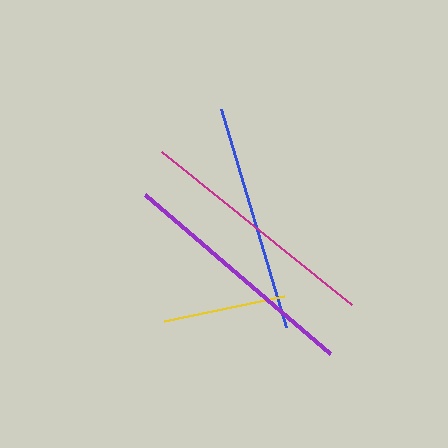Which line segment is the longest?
The purple line is the longest at approximately 244 pixels.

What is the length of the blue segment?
The blue segment is approximately 228 pixels long.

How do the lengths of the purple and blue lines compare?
The purple and blue lines are approximately the same length.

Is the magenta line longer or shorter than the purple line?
The purple line is longer than the magenta line.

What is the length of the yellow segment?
The yellow segment is approximately 123 pixels long.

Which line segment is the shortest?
The yellow line is the shortest at approximately 123 pixels.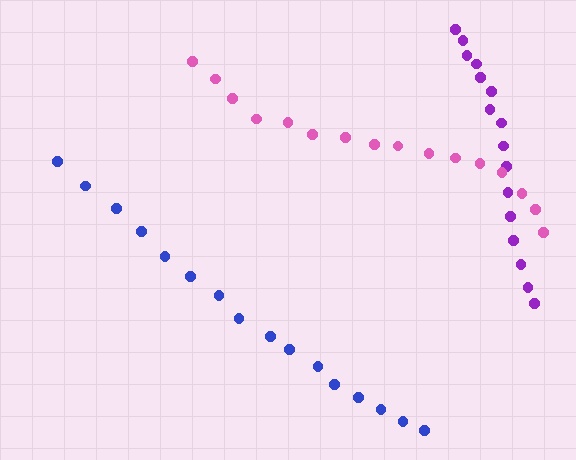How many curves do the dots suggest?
There are 3 distinct paths.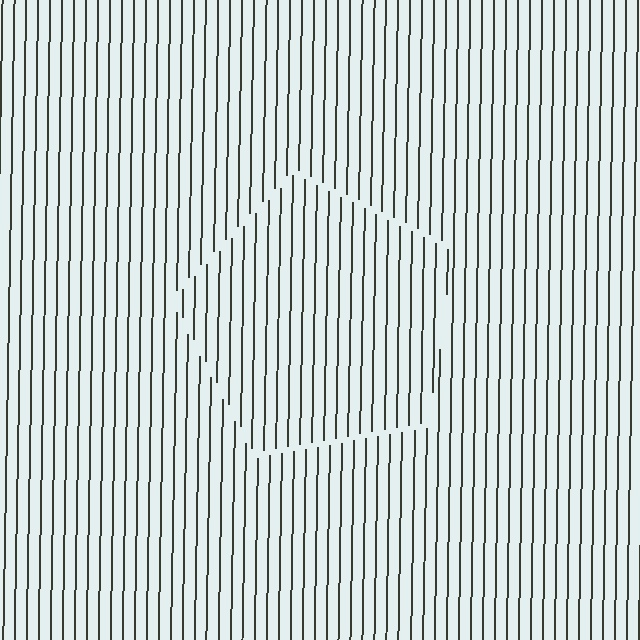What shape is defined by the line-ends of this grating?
An illusory pentagon. The interior of the shape contains the same grating, shifted by half a period — the contour is defined by the phase discontinuity where line-ends from the inner and outer gratings abut.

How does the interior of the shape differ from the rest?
The interior of the shape contains the same grating, shifted by half a period — the contour is defined by the phase discontinuity where line-ends from the inner and outer gratings abut.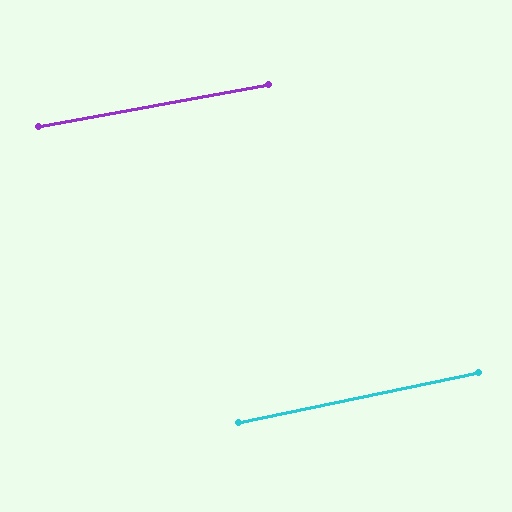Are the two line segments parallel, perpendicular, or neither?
Parallel — their directions differ by only 1.5°.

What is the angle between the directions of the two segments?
Approximately 1 degree.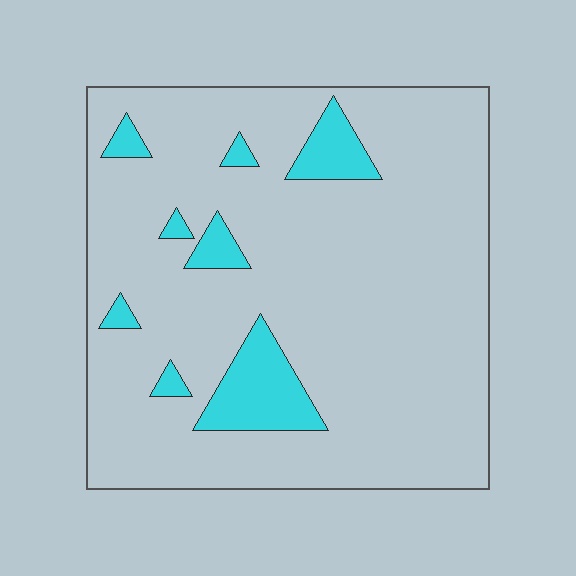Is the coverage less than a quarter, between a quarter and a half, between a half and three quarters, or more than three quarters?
Less than a quarter.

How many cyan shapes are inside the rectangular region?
8.